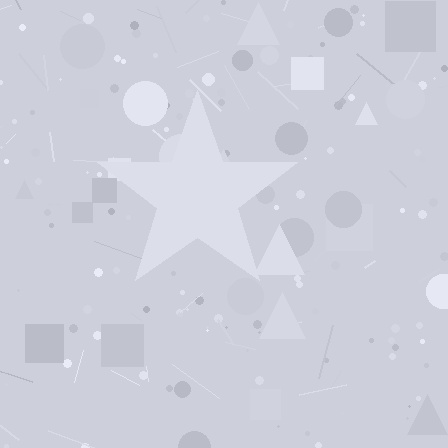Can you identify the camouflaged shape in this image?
The camouflaged shape is a star.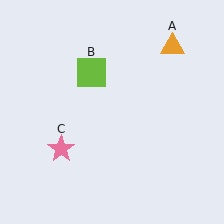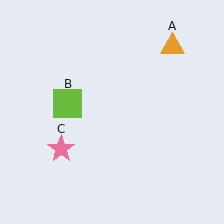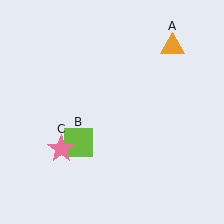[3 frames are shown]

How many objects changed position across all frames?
1 object changed position: lime square (object B).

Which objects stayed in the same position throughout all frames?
Orange triangle (object A) and pink star (object C) remained stationary.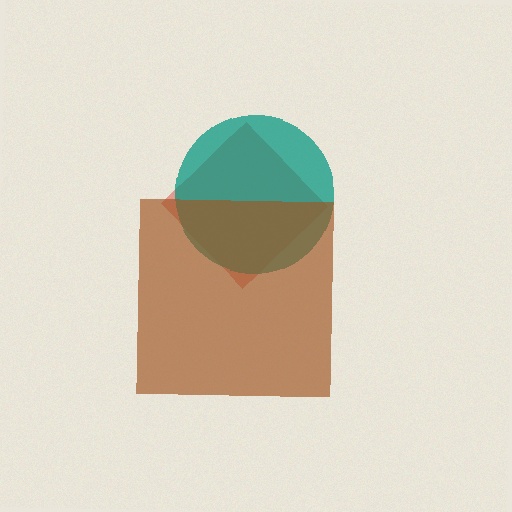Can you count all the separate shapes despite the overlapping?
Yes, there are 3 separate shapes.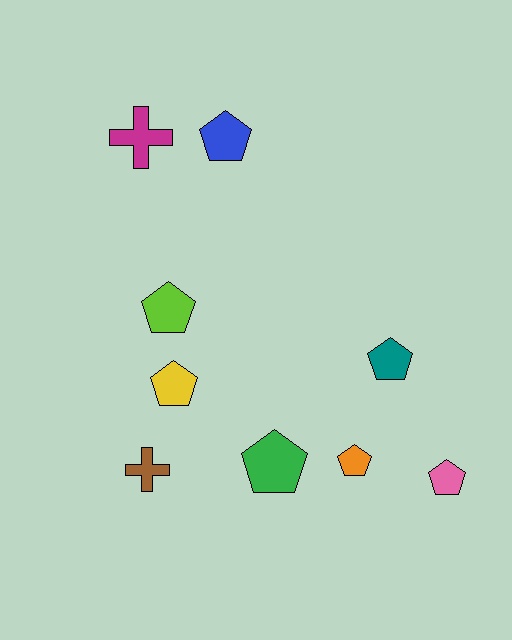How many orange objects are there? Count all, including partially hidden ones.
There is 1 orange object.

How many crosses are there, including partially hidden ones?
There are 2 crosses.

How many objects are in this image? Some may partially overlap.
There are 9 objects.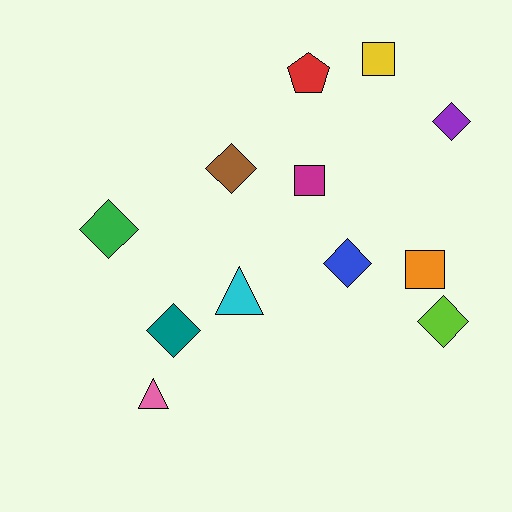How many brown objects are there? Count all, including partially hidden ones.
There is 1 brown object.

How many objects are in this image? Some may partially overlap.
There are 12 objects.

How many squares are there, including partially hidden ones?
There are 3 squares.